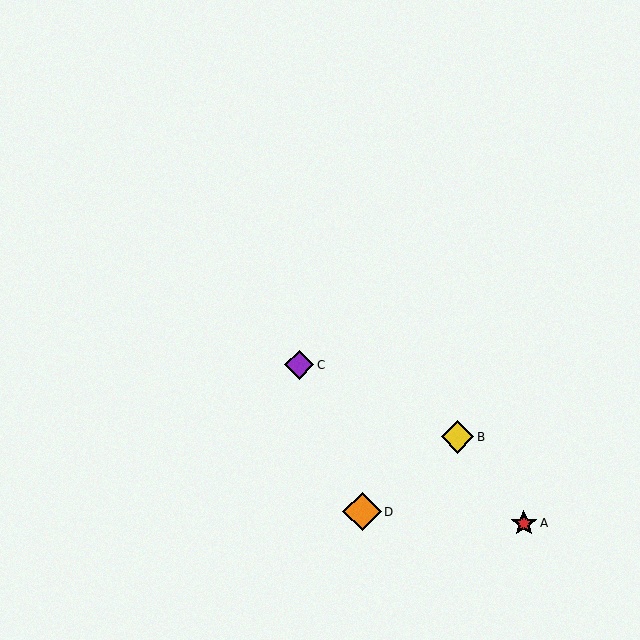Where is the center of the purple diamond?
The center of the purple diamond is at (299, 365).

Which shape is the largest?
The orange diamond (labeled D) is the largest.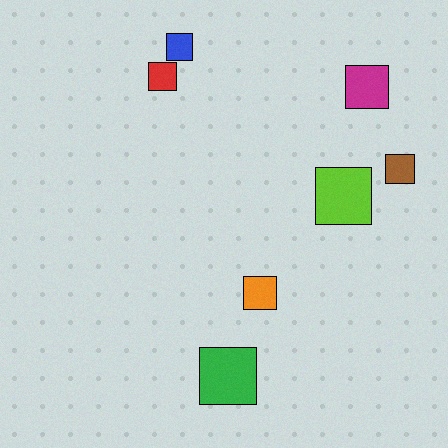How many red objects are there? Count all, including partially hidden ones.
There is 1 red object.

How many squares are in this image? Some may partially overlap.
There are 7 squares.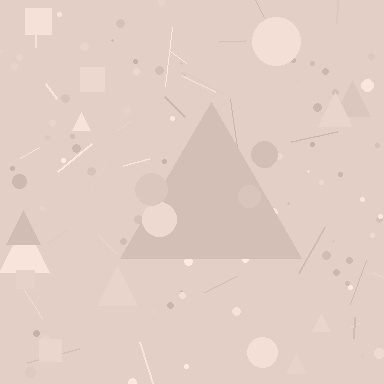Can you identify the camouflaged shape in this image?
The camouflaged shape is a triangle.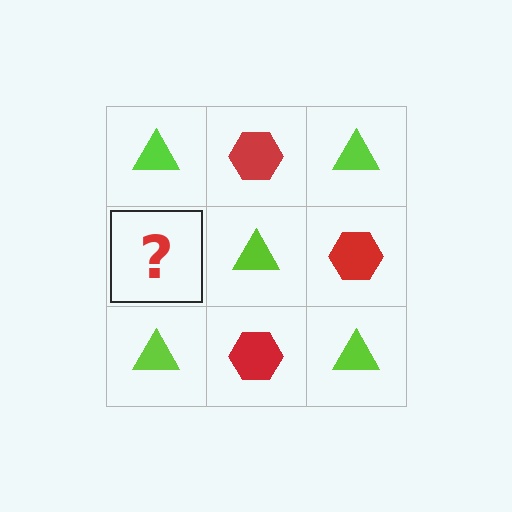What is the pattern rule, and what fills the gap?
The rule is that it alternates lime triangle and red hexagon in a checkerboard pattern. The gap should be filled with a red hexagon.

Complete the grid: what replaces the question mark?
The question mark should be replaced with a red hexagon.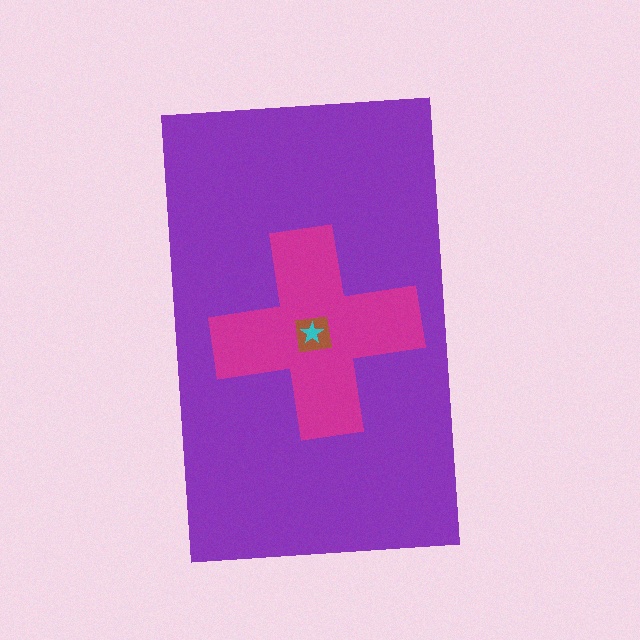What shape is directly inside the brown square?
The cyan star.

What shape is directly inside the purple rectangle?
The magenta cross.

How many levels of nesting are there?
4.